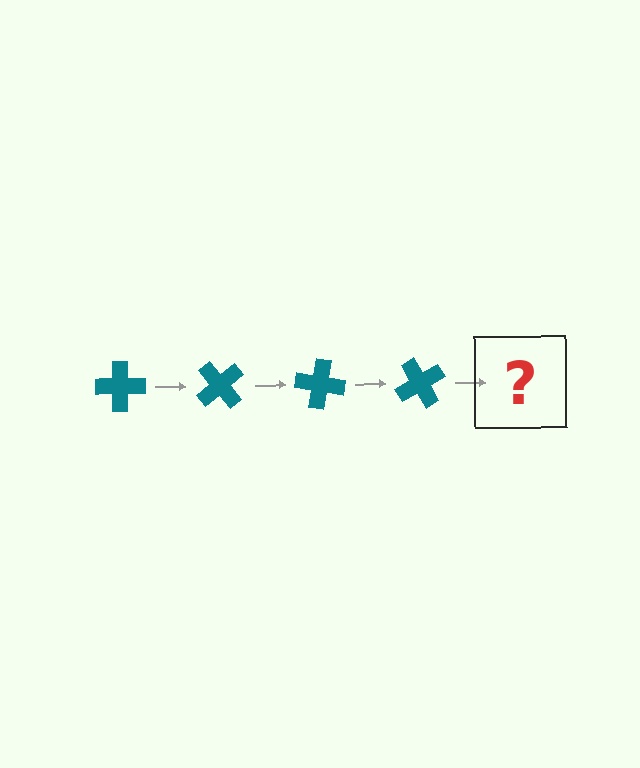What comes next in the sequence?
The next element should be a teal cross rotated 200 degrees.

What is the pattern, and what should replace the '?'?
The pattern is that the cross rotates 50 degrees each step. The '?' should be a teal cross rotated 200 degrees.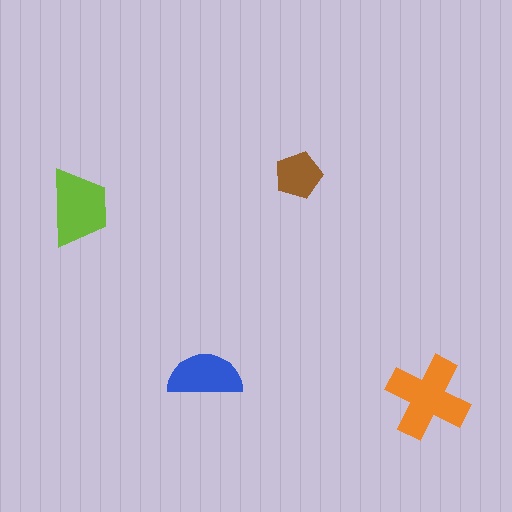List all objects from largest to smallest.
The orange cross, the lime trapezoid, the blue semicircle, the brown pentagon.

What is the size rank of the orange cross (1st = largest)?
1st.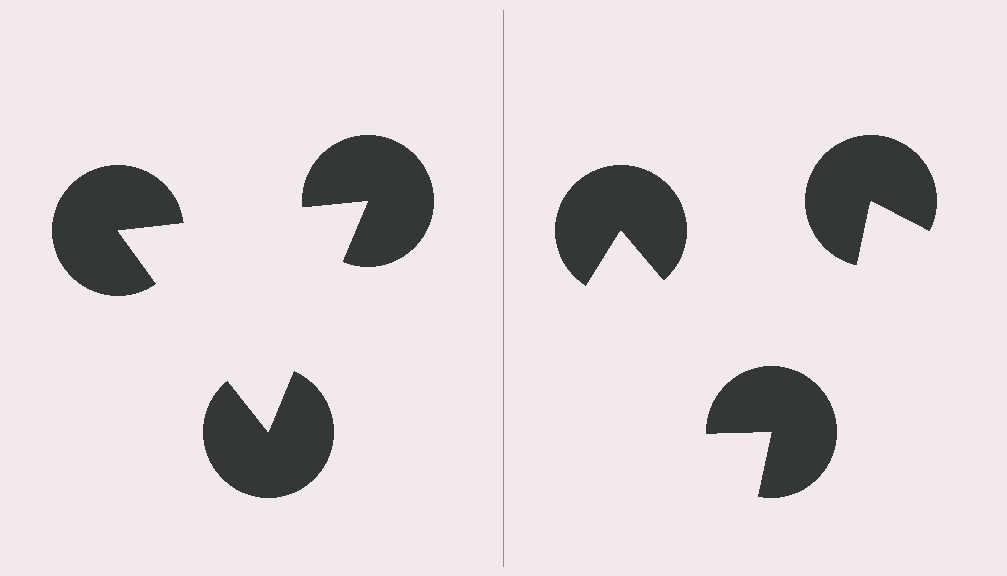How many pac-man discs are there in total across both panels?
6 — 3 on each side.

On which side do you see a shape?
An illusory triangle appears on the left side. On the right side the wedge cuts are rotated, so no coherent shape forms.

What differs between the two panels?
The pac-man discs are positioned identically on both sides; only the wedge orientations differ. On the left they align to a triangle; on the right they are misaligned.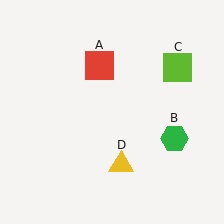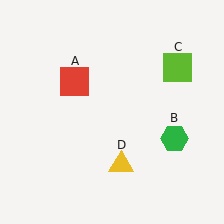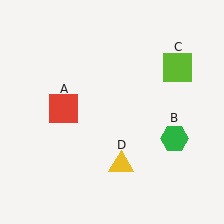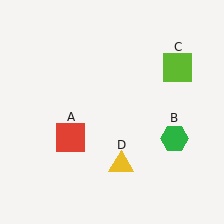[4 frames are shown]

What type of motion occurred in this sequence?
The red square (object A) rotated counterclockwise around the center of the scene.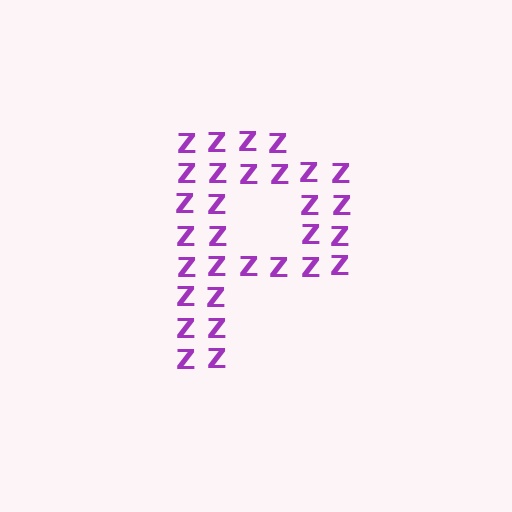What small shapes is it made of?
It is made of small letter Z's.